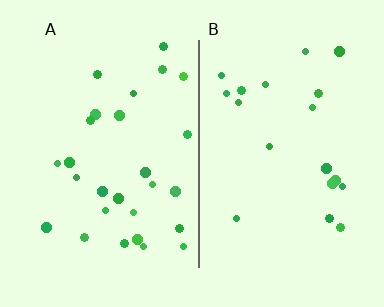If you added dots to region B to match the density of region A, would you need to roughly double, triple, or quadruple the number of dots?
Approximately double.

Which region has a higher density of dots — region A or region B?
A (the left).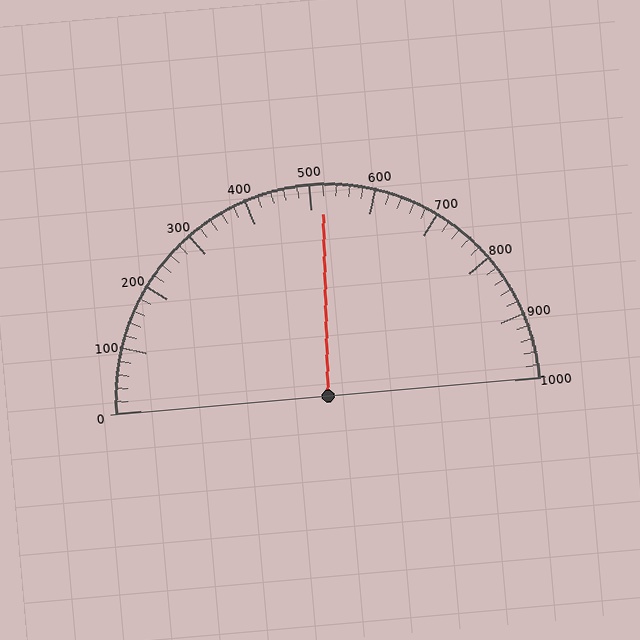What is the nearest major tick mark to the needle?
The nearest major tick mark is 500.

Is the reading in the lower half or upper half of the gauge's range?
The reading is in the upper half of the range (0 to 1000).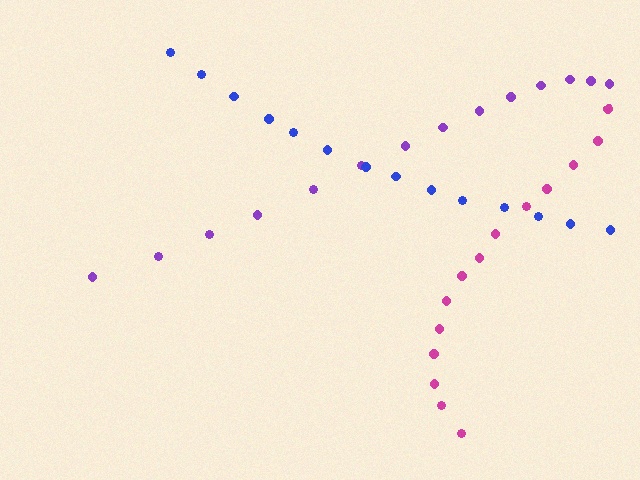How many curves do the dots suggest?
There are 3 distinct paths.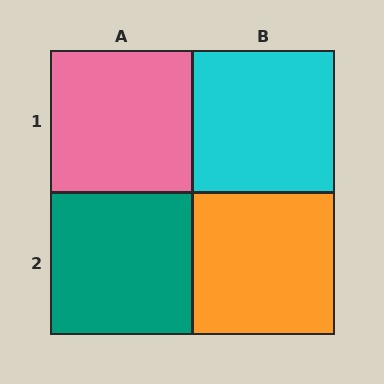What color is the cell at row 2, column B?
Orange.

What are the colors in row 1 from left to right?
Pink, cyan.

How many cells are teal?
1 cell is teal.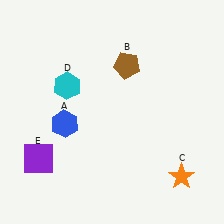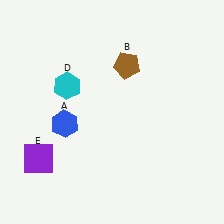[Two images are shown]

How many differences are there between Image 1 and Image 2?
There is 1 difference between the two images.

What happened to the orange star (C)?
The orange star (C) was removed in Image 2. It was in the bottom-right area of Image 1.